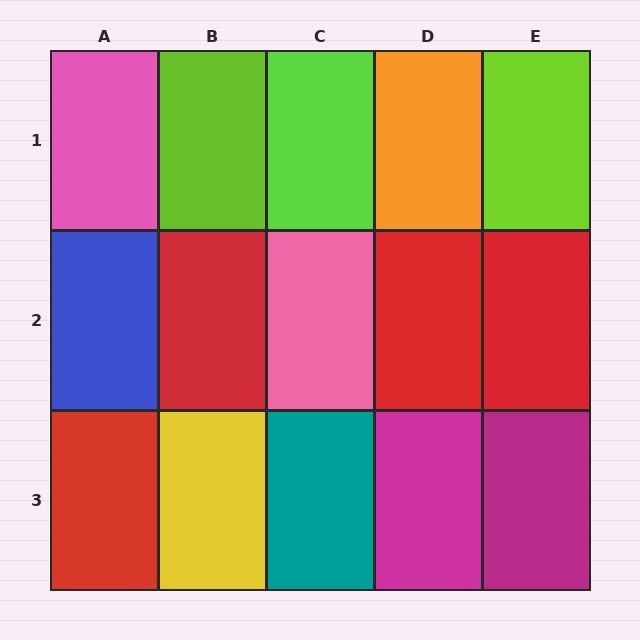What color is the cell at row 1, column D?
Orange.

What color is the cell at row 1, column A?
Pink.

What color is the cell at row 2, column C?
Pink.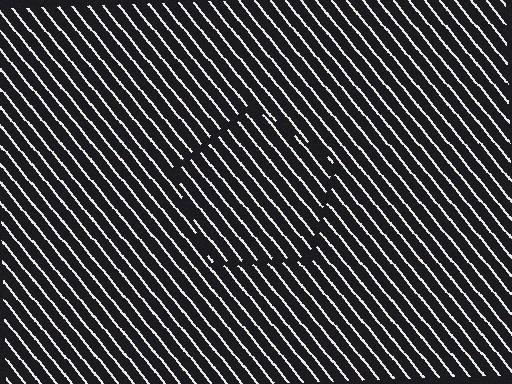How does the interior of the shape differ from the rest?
The interior of the shape contains the same grating, shifted by half a period — the contour is defined by the phase discontinuity where line-ends from the inner and outer gratings abut.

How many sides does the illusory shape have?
5 sides — the line-ends trace a pentagon.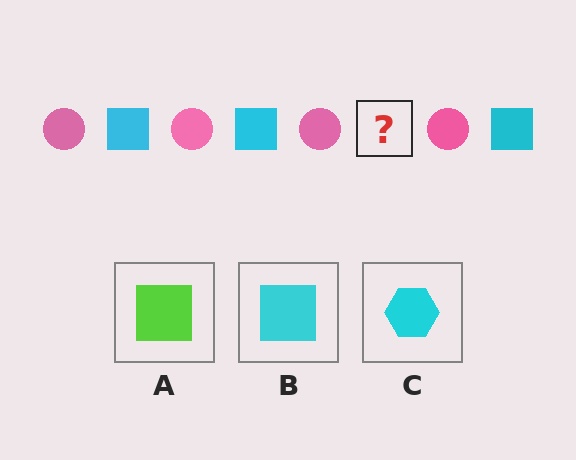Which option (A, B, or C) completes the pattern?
B.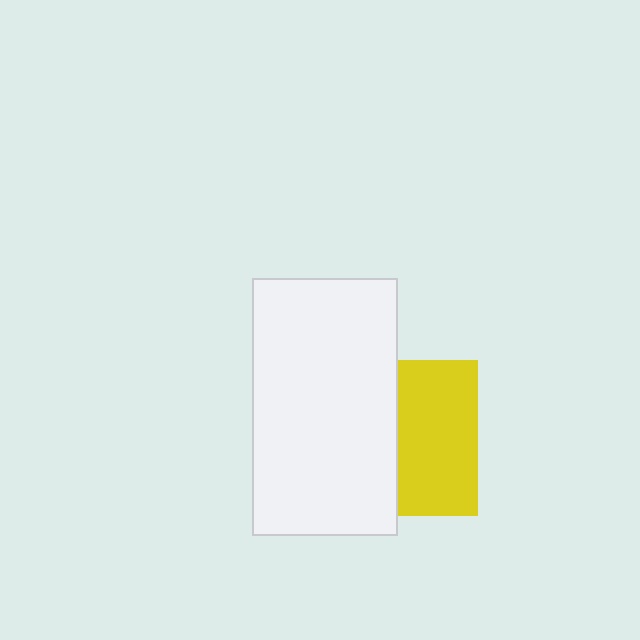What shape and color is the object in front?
The object in front is a white rectangle.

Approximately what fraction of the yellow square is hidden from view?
Roughly 49% of the yellow square is hidden behind the white rectangle.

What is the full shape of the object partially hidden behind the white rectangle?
The partially hidden object is a yellow square.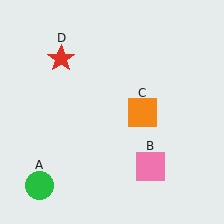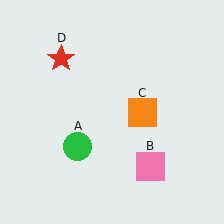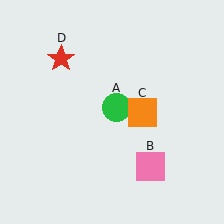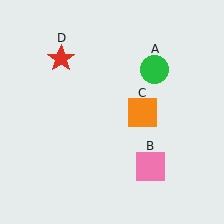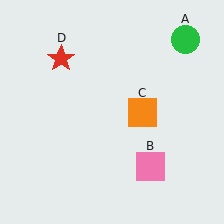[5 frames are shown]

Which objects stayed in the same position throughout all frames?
Pink square (object B) and orange square (object C) and red star (object D) remained stationary.